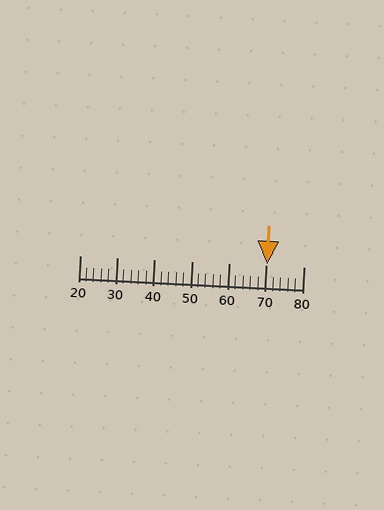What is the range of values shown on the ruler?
The ruler shows values from 20 to 80.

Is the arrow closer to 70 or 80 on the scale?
The arrow is closer to 70.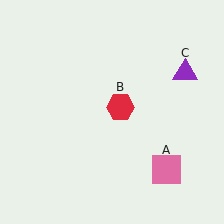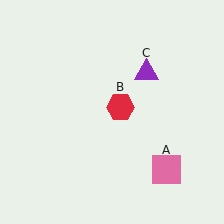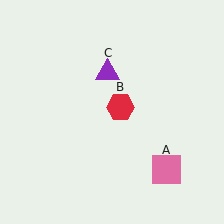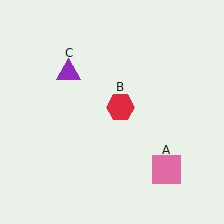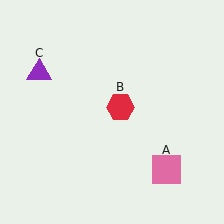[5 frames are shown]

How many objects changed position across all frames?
1 object changed position: purple triangle (object C).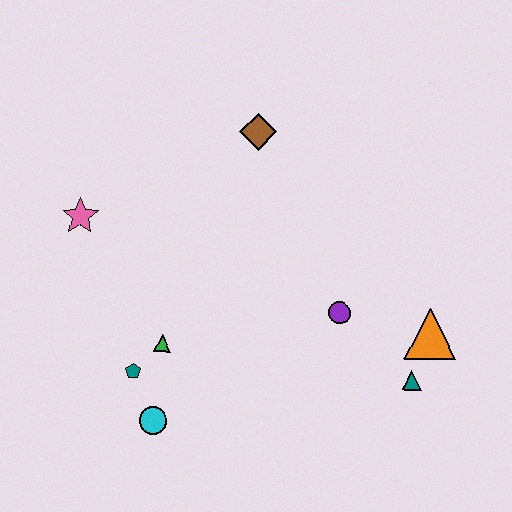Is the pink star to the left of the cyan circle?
Yes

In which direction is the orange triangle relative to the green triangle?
The orange triangle is to the right of the green triangle.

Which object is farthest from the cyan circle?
The brown diamond is farthest from the cyan circle.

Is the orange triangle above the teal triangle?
Yes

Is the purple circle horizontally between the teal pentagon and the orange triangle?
Yes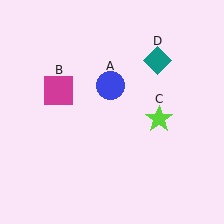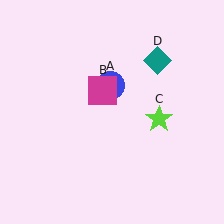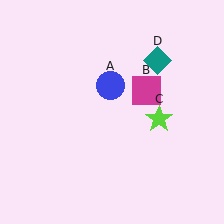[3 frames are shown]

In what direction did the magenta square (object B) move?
The magenta square (object B) moved right.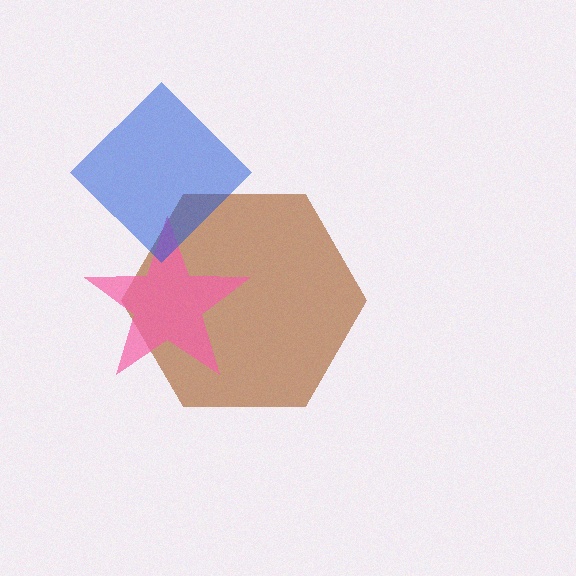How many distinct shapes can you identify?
There are 3 distinct shapes: a brown hexagon, a pink star, a blue diamond.